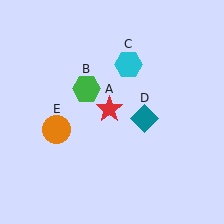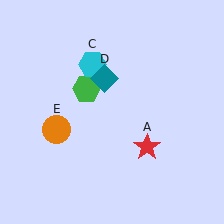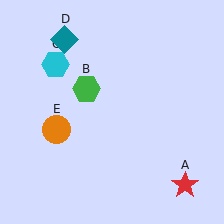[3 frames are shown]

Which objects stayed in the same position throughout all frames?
Green hexagon (object B) and orange circle (object E) remained stationary.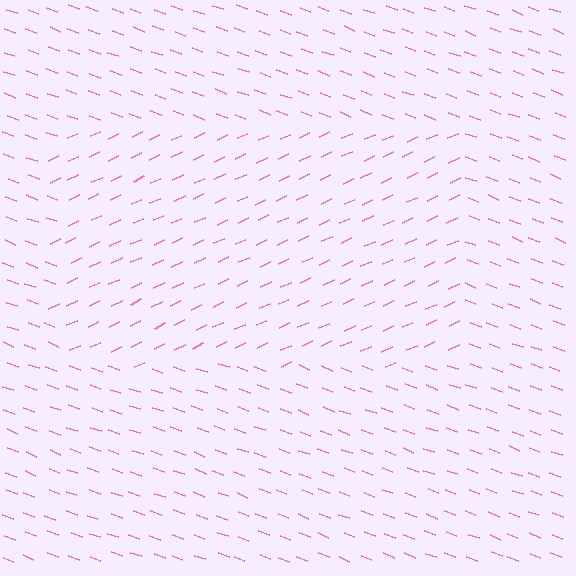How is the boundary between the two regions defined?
The boundary is defined purely by a change in line orientation (approximately 45 degrees difference). All lines are the same color and thickness.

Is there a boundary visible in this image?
Yes, there is a texture boundary formed by a change in line orientation.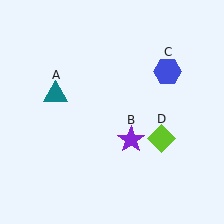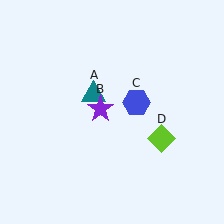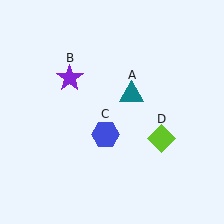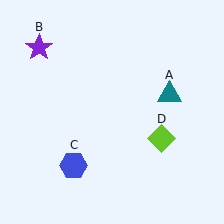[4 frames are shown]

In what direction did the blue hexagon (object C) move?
The blue hexagon (object C) moved down and to the left.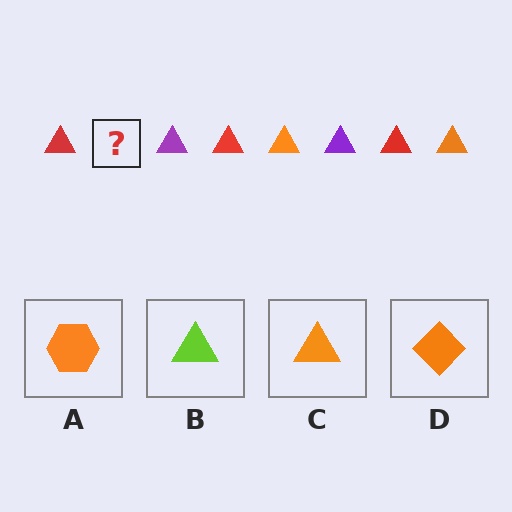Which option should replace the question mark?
Option C.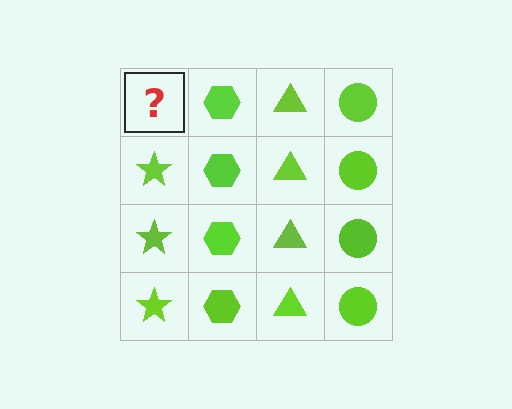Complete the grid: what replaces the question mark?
The question mark should be replaced with a lime star.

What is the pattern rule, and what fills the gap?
The rule is that each column has a consistent shape. The gap should be filled with a lime star.